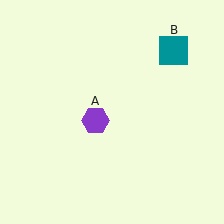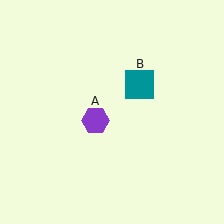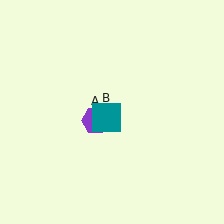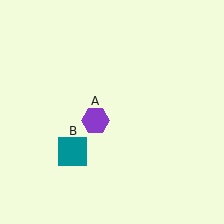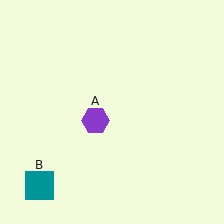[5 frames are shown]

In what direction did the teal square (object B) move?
The teal square (object B) moved down and to the left.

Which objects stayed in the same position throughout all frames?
Purple hexagon (object A) remained stationary.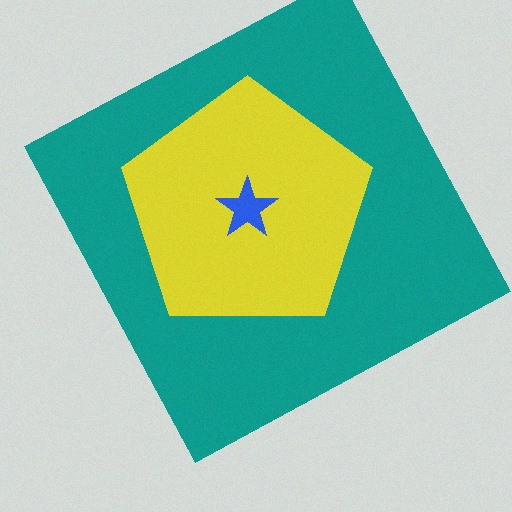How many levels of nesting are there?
3.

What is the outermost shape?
The teal square.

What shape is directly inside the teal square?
The yellow pentagon.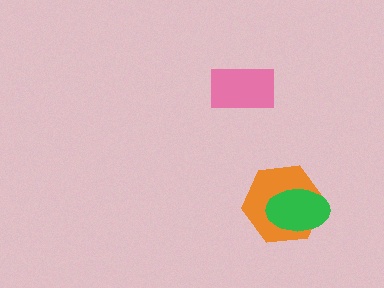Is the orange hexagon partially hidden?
Yes, it is partially covered by another shape.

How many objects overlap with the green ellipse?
1 object overlaps with the green ellipse.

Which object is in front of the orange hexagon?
The green ellipse is in front of the orange hexagon.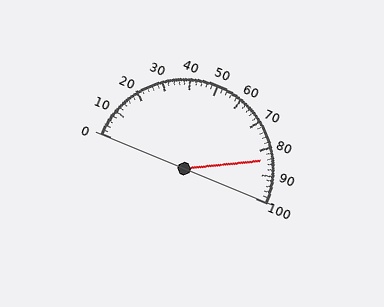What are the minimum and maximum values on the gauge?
The gauge ranges from 0 to 100.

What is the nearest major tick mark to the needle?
The nearest major tick mark is 80.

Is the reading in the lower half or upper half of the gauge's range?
The reading is in the upper half of the range (0 to 100).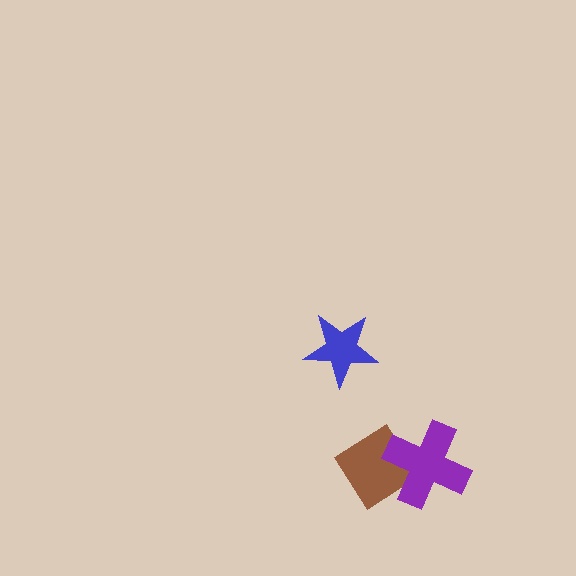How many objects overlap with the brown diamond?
1 object overlaps with the brown diamond.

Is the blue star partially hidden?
No, no other shape covers it.